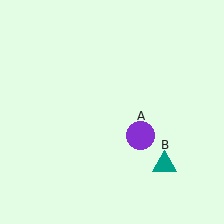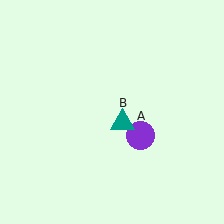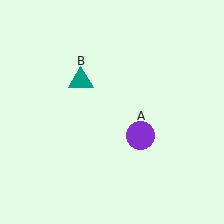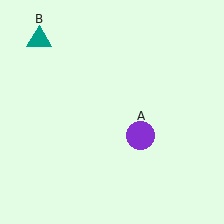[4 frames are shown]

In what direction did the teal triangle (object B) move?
The teal triangle (object B) moved up and to the left.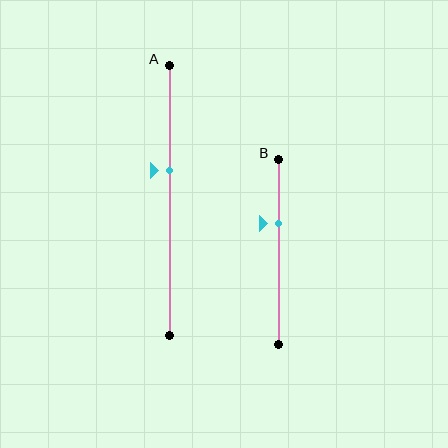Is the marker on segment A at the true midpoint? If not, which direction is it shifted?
No, the marker on segment A is shifted upward by about 11% of the segment length.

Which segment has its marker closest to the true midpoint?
Segment A has its marker closest to the true midpoint.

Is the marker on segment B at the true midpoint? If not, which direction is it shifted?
No, the marker on segment B is shifted upward by about 15% of the segment length.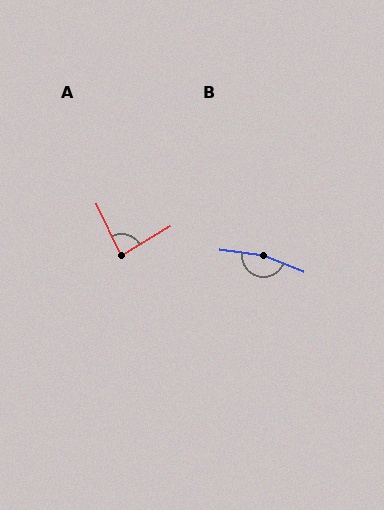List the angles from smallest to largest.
A (85°), B (166°).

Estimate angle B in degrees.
Approximately 166 degrees.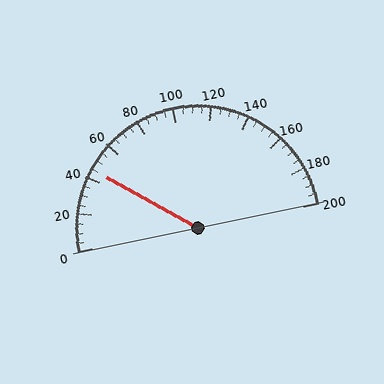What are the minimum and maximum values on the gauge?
The gauge ranges from 0 to 200.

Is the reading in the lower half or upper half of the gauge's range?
The reading is in the lower half of the range (0 to 200).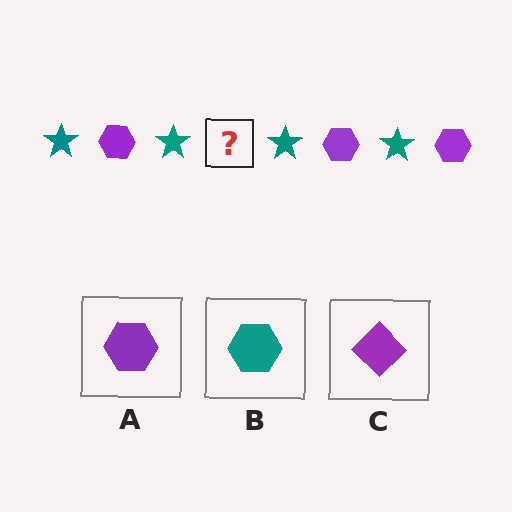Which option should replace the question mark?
Option A.